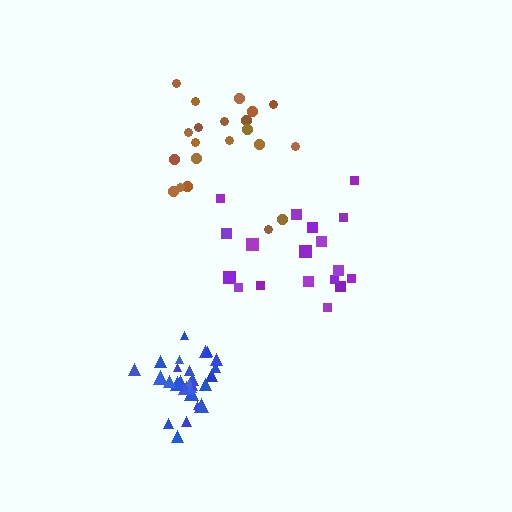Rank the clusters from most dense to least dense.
blue, brown, purple.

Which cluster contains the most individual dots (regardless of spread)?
Blue (28).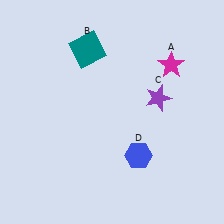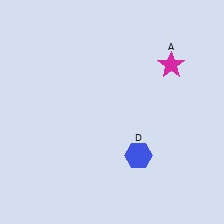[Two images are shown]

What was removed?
The purple star (C), the teal square (B) were removed in Image 2.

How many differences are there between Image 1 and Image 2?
There are 2 differences between the two images.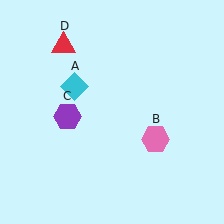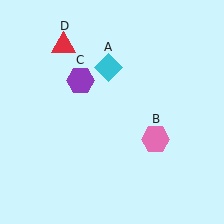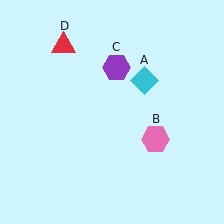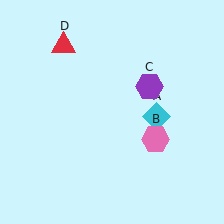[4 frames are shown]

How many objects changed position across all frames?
2 objects changed position: cyan diamond (object A), purple hexagon (object C).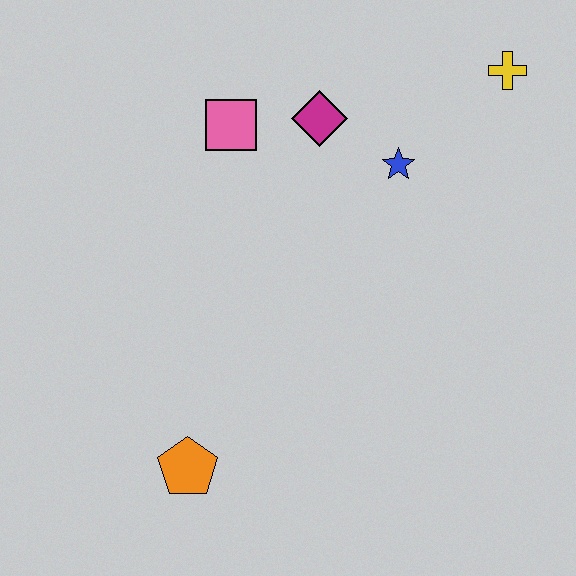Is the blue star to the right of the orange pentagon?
Yes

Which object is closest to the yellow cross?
The blue star is closest to the yellow cross.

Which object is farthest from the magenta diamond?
The orange pentagon is farthest from the magenta diamond.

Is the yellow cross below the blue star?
No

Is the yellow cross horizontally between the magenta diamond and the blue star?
No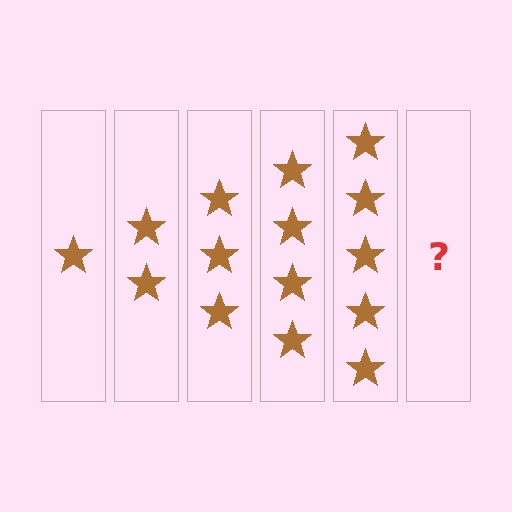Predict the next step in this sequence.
The next step is 6 stars.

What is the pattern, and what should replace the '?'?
The pattern is that each step adds one more star. The '?' should be 6 stars.